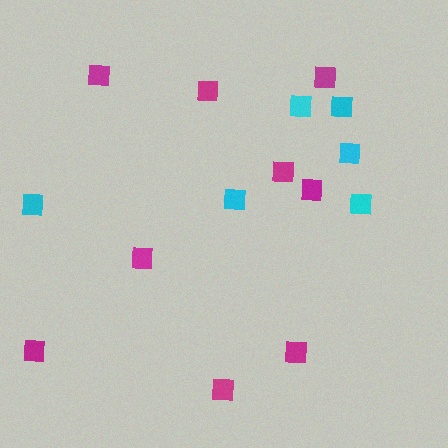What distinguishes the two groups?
There are 2 groups: one group of magenta squares (9) and one group of cyan squares (6).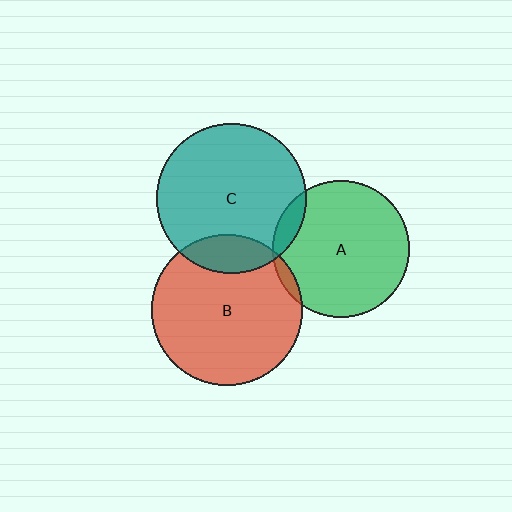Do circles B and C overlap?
Yes.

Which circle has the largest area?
Circle B (red).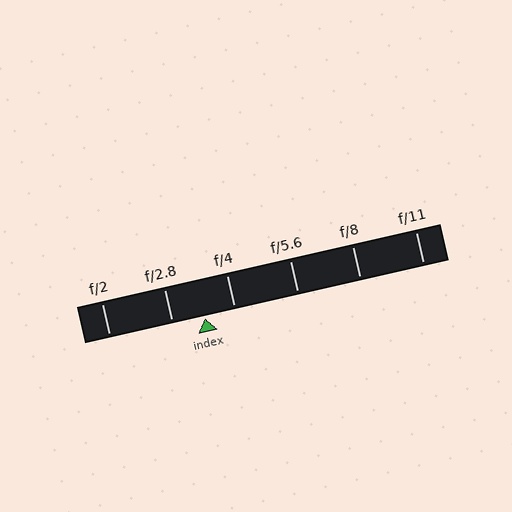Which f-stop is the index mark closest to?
The index mark is closest to f/4.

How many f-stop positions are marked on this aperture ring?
There are 6 f-stop positions marked.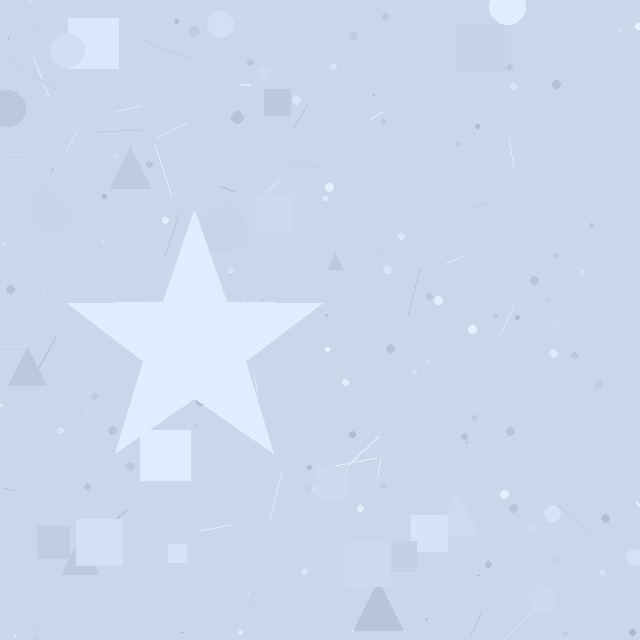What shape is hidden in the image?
A star is hidden in the image.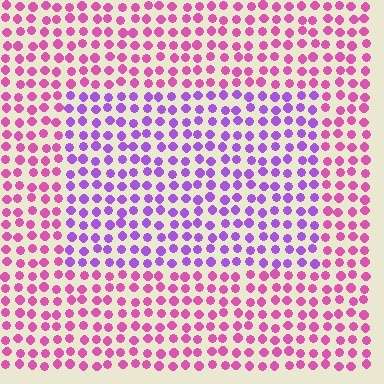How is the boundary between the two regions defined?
The boundary is defined purely by a slight shift in hue (about 42 degrees). Spacing, size, and orientation are identical on both sides.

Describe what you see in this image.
The image is filled with small pink elements in a uniform arrangement. A rectangle-shaped region is visible where the elements are tinted to a slightly different hue, forming a subtle color boundary.